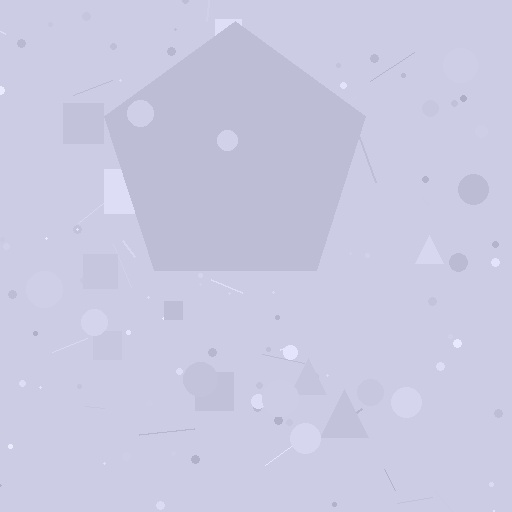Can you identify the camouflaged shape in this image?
The camouflaged shape is a pentagon.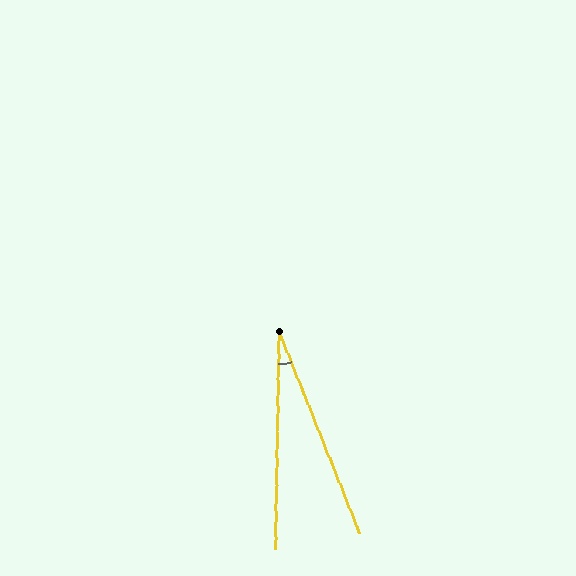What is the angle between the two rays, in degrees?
Approximately 23 degrees.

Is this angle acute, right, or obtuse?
It is acute.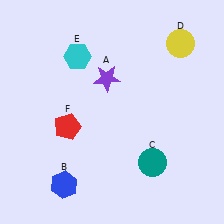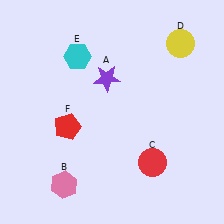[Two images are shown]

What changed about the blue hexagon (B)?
In Image 1, B is blue. In Image 2, it changed to pink.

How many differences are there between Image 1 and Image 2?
There are 2 differences between the two images.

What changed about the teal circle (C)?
In Image 1, C is teal. In Image 2, it changed to red.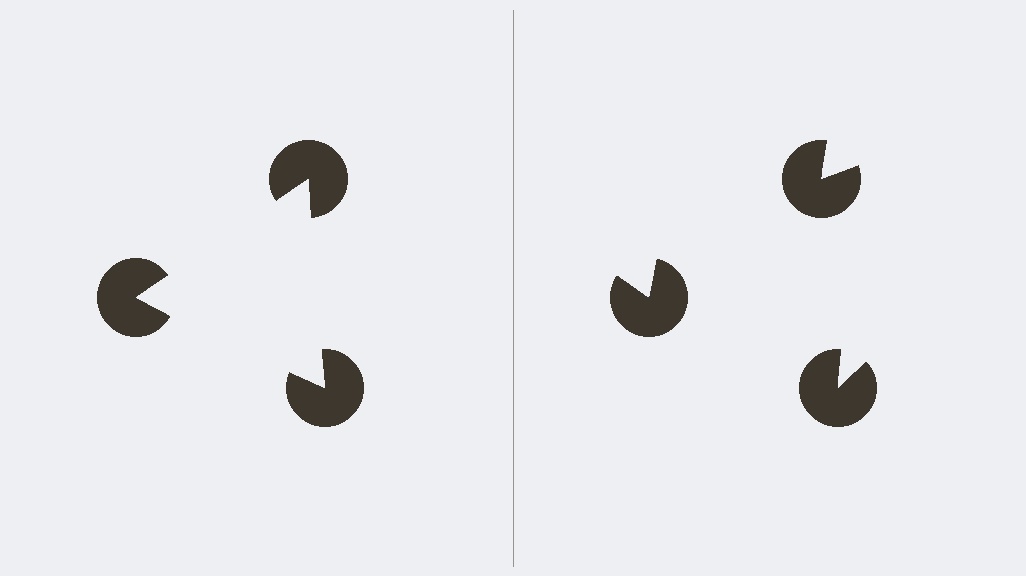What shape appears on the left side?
An illusory triangle.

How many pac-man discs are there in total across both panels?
6 — 3 on each side.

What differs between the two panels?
The pac-man discs are positioned identically on both sides; only the wedge orientations differ. On the left they align to a triangle; on the right they are misaligned.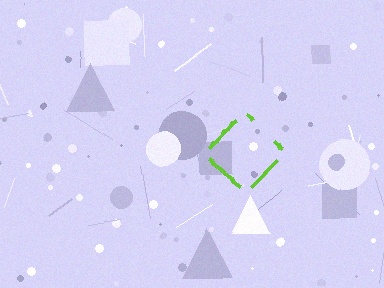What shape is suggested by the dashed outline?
The dashed outline suggests a diamond.